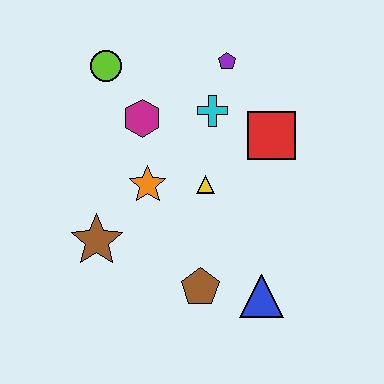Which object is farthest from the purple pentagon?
The blue triangle is farthest from the purple pentagon.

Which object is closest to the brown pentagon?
The blue triangle is closest to the brown pentagon.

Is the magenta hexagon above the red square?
Yes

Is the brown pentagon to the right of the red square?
No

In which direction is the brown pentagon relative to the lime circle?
The brown pentagon is below the lime circle.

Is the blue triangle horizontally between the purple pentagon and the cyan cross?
No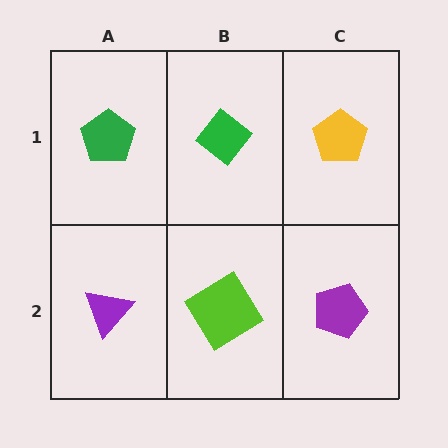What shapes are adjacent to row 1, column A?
A purple triangle (row 2, column A), a green diamond (row 1, column B).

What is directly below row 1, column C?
A purple pentagon.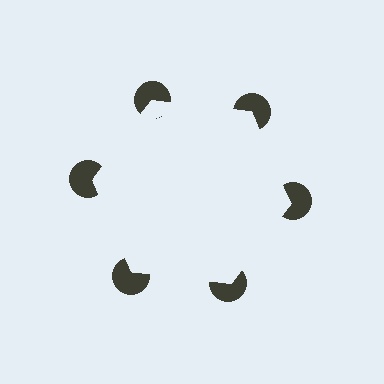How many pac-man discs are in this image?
There are 6 — one at each vertex of the illusory hexagon.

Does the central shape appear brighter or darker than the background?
It typically appears slightly brighter than the background, even though no actual brightness change is drawn.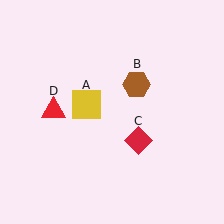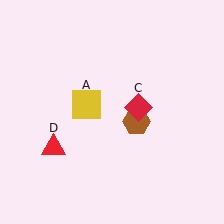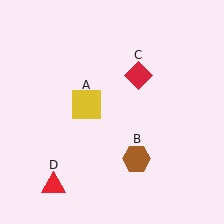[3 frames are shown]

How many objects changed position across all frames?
3 objects changed position: brown hexagon (object B), red diamond (object C), red triangle (object D).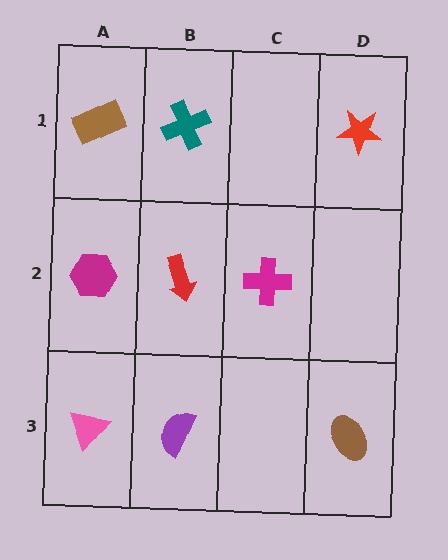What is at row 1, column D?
A red star.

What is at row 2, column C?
A magenta cross.